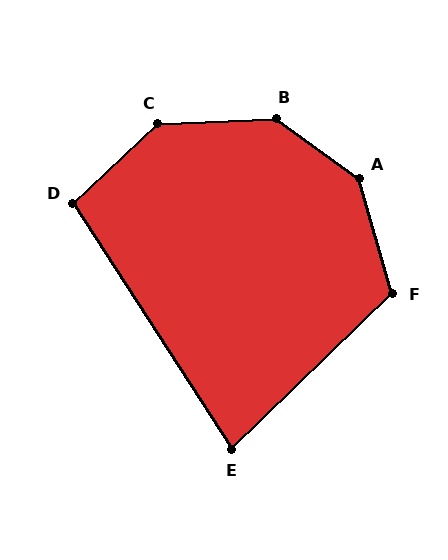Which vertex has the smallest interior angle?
E, at approximately 79 degrees.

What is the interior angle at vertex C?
Approximately 139 degrees (obtuse).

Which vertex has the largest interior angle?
B, at approximately 142 degrees.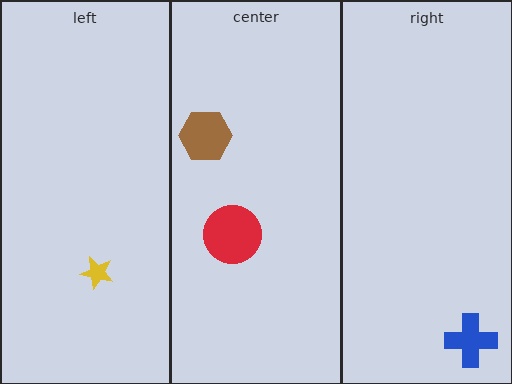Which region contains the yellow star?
The left region.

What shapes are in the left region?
The yellow star.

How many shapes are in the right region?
1.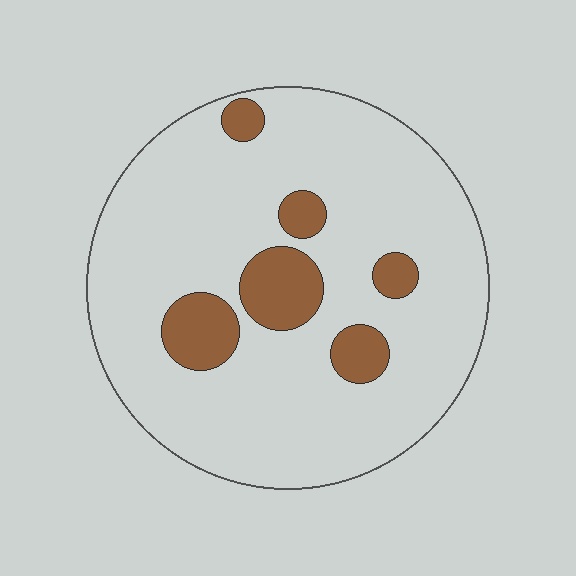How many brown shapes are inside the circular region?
6.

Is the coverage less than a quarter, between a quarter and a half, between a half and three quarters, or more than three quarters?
Less than a quarter.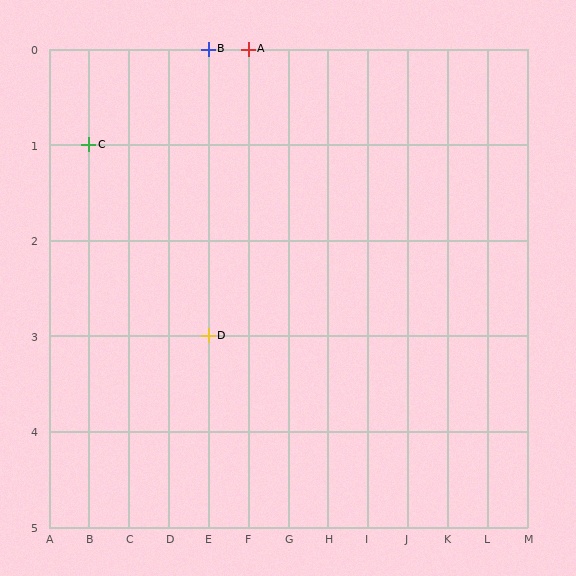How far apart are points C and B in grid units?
Points C and B are 3 columns and 1 row apart (about 3.2 grid units diagonally).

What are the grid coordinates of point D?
Point D is at grid coordinates (E, 3).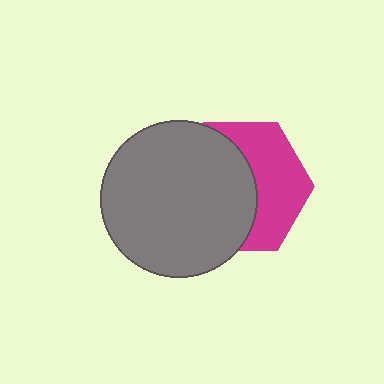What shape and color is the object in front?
The object in front is a gray circle.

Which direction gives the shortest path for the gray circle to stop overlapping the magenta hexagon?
Moving left gives the shortest separation.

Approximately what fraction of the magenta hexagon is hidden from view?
Roughly 55% of the magenta hexagon is hidden behind the gray circle.